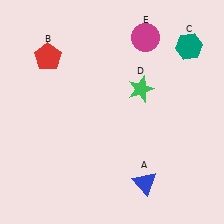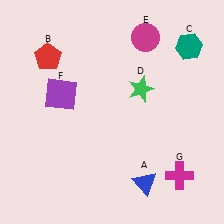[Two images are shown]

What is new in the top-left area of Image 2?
A purple square (F) was added in the top-left area of Image 2.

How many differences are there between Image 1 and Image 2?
There are 2 differences between the two images.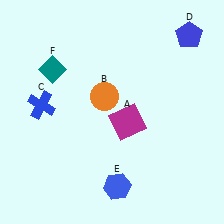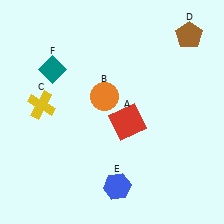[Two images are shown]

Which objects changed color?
A changed from magenta to red. C changed from blue to yellow. D changed from blue to brown.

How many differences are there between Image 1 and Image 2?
There are 3 differences between the two images.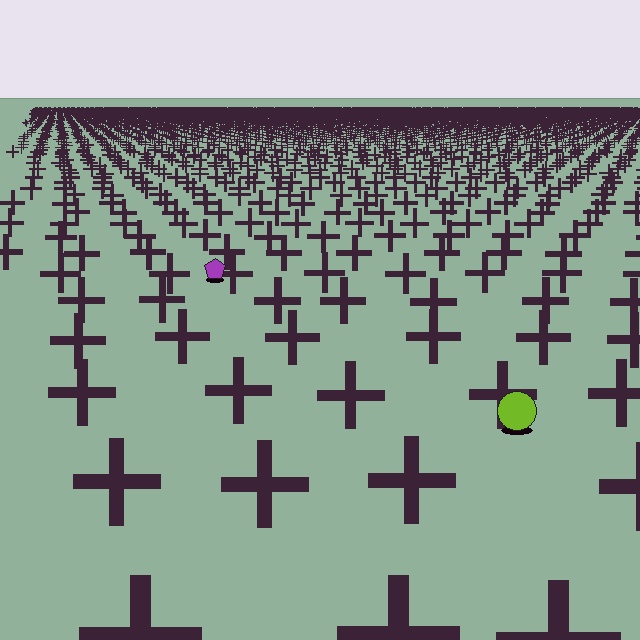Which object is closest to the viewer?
The lime circle is closest. The texture marks near it are larger and more spread out.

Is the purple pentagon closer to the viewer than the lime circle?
No. The lime circle is closer — you can tell from the texture gradient: the ground texture is coarser near it.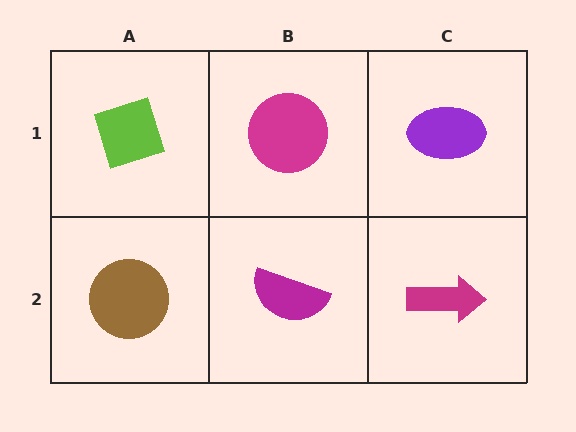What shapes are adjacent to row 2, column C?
A purple ellipse (row 1, column C), a magenta semicircle (row 2, column B).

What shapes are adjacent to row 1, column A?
A brown circle (row 2, column A), a magenta circle (row 1, column B).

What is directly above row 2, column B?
A magenta circle.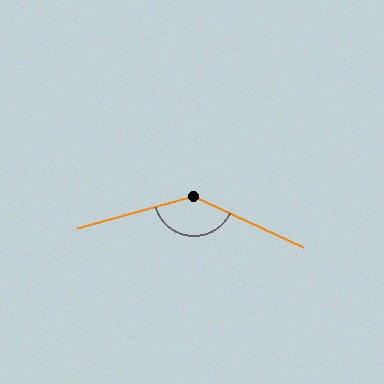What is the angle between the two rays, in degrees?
Approximately 139 degrees.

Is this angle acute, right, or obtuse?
It is obtuse.